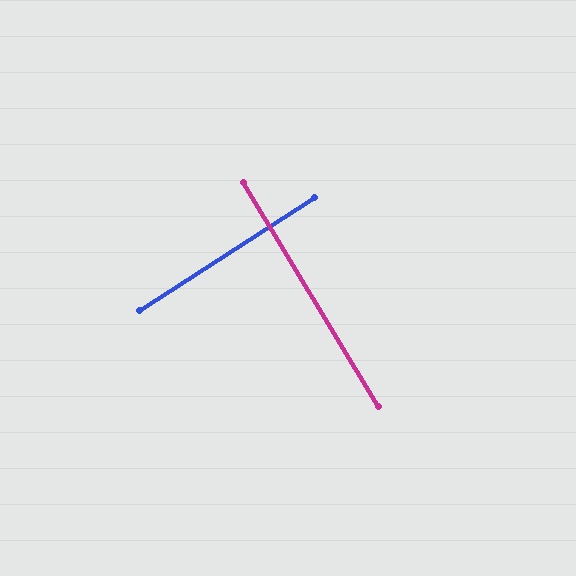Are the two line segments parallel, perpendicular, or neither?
Perpendicular — they meet at approximately 88°.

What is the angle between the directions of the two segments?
Approximately 88 degrees.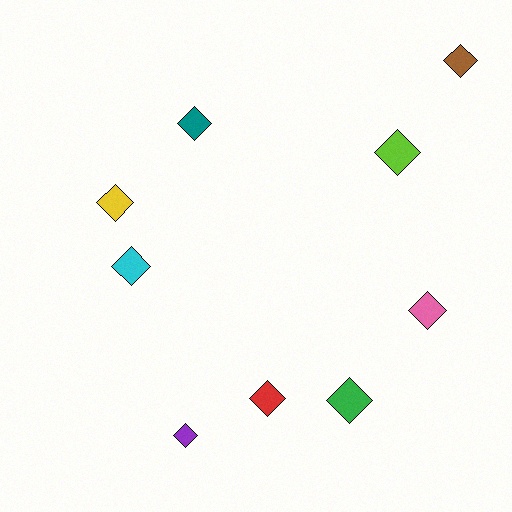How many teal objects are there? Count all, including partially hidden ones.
There is 1 teal object.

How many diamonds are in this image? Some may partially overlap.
There are 9 diamonds.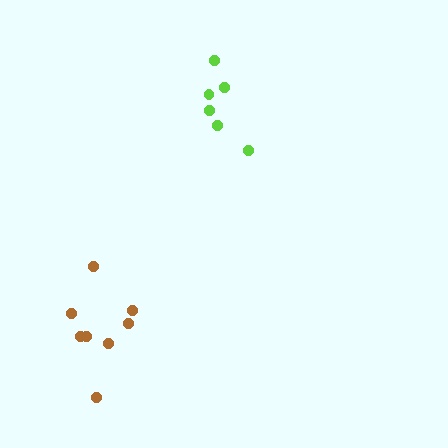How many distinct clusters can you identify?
There are 2 distinct clusters.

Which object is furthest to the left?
The brown cluster is leftmost.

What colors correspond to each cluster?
The clusters are colored: brown, lime.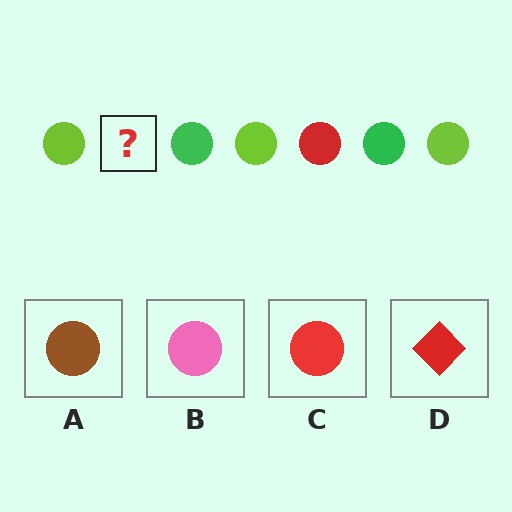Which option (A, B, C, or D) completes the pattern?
C.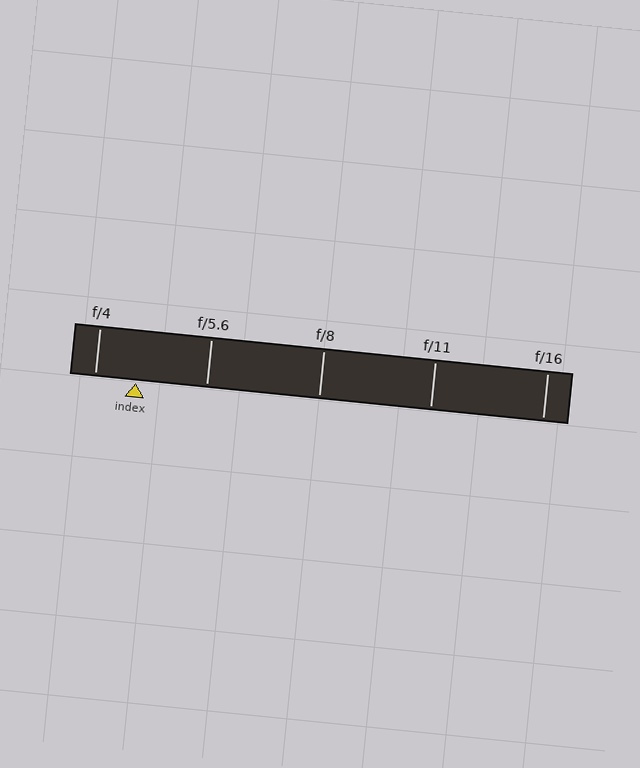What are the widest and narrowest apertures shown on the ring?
The widest aperture shown is f/4 and the narrowest is f/16.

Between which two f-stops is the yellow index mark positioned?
The index mark is between f/4 and f/5.6.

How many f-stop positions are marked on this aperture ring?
There are 5 f-stop positions marked.